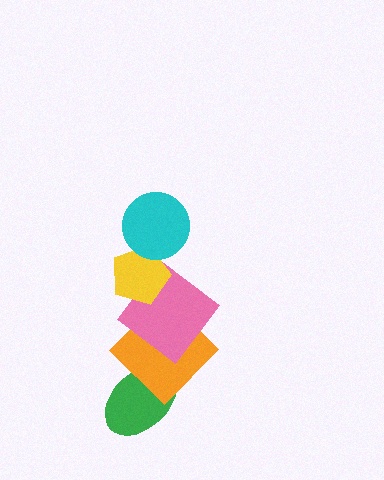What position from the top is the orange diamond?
The orange diamond is 4th from the top.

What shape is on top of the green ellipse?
The orange diamond is on top of the green ellipse.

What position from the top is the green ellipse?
The green ellipse is 5th from the top.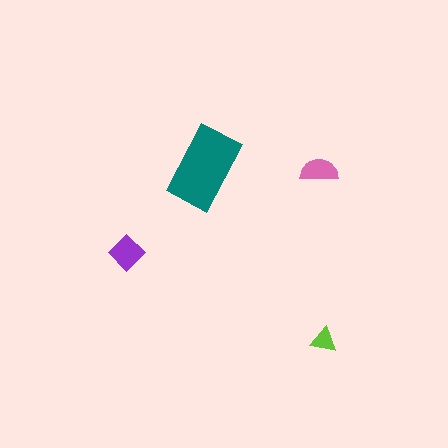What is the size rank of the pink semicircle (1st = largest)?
3rd.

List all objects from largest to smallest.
The teal rectangle, the purple diamond, the pink semicircle, the lime triangle.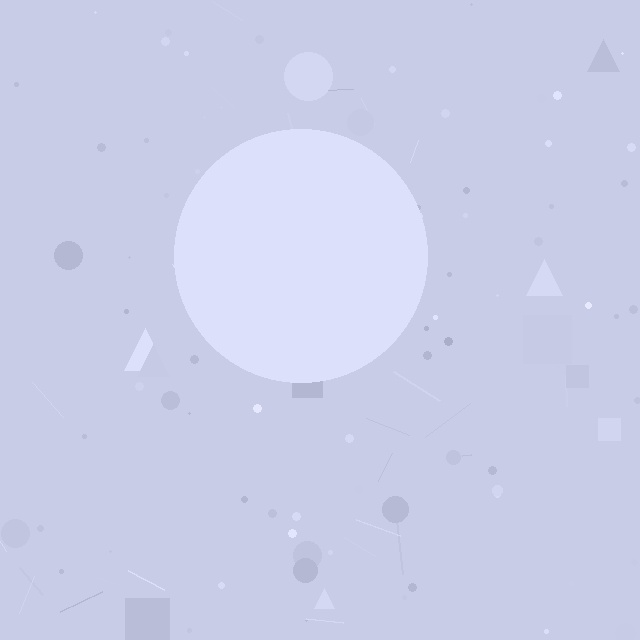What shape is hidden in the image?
A circle is hidden in the image.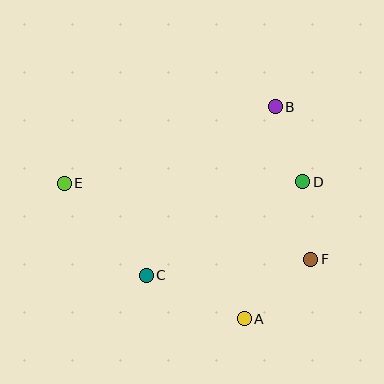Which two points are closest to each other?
Points D and F are closest to each other.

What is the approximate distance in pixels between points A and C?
The distance between A and C is approximately 108 pixels.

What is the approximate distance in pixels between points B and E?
The distance between B and E is approximately 224 pixels.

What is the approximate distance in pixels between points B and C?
The distance between B and C is approximately 212 pixels.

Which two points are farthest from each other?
Points E and F are farthest from each other.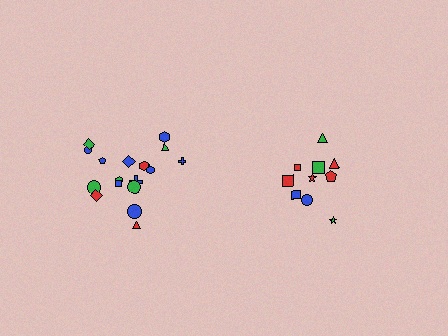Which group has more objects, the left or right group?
The left group.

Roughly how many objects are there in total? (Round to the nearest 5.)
Roughly 30 objects in total.